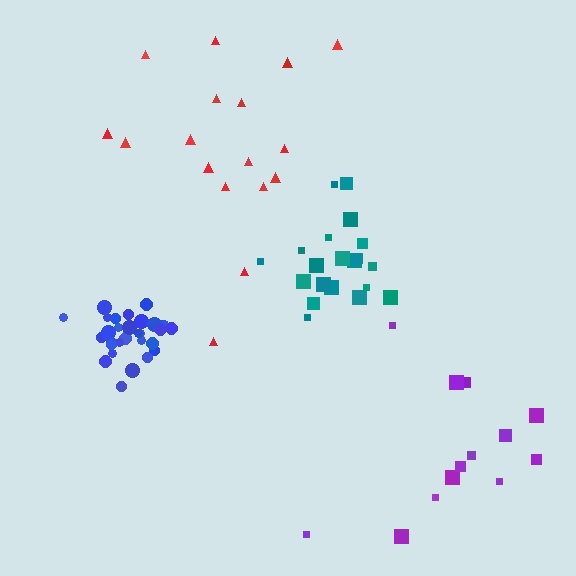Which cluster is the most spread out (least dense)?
Red.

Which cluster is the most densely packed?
Blue.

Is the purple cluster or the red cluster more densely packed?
Purple.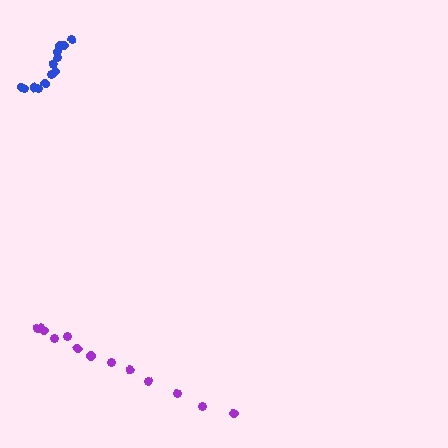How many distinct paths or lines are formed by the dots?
There are 2 distinct paths.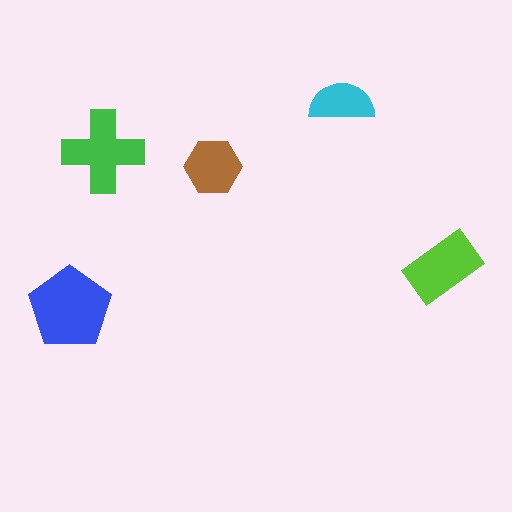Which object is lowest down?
The blue pentagon is bottommost.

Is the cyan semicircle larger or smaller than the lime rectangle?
Smaller.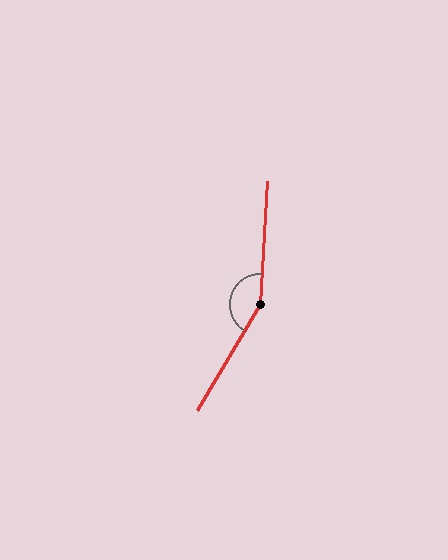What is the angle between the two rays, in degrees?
Approximately 153 degrees.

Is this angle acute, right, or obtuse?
It is obtuse.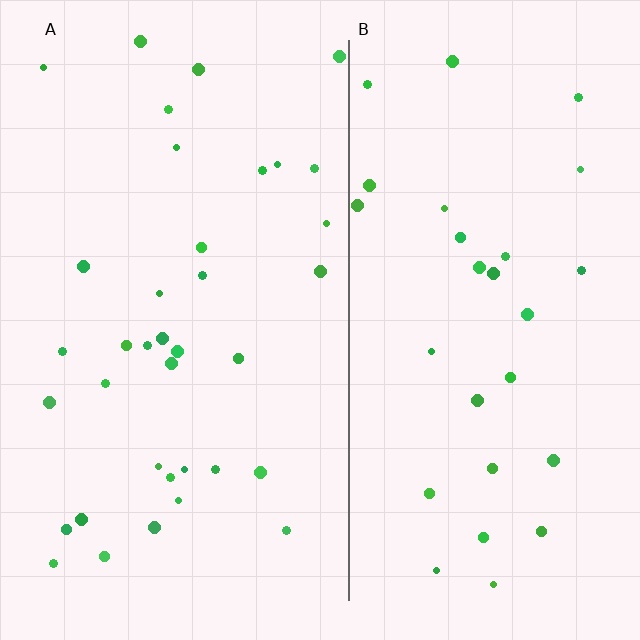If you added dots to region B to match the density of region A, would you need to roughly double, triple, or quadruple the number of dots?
Approximately double.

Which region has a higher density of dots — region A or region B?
A (the left).